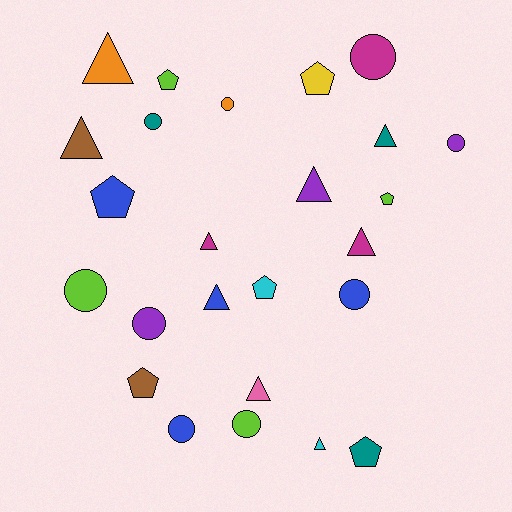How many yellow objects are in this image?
There is 1 yellow object.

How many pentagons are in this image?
There are 7 pentagons.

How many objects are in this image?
There are 25 objects.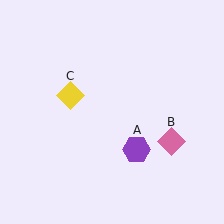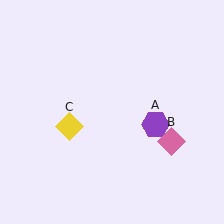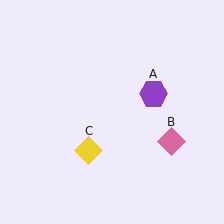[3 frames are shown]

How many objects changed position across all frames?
2 objects changed position: purple hexagon (object A), yellow diamond (object C).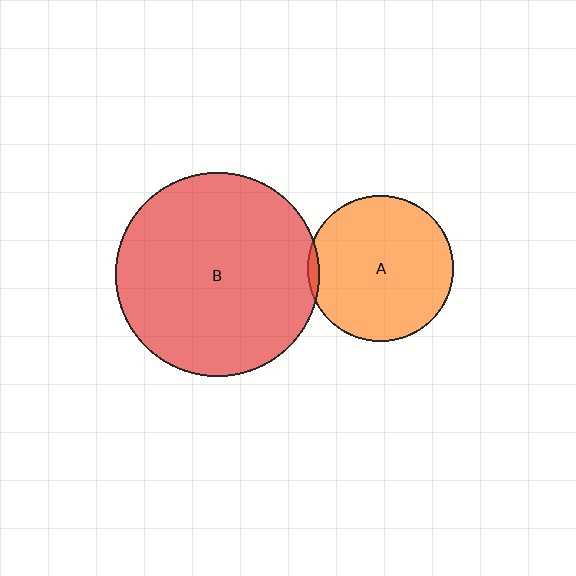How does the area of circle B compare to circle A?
Approximately 1.9 times.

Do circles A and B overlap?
Yes.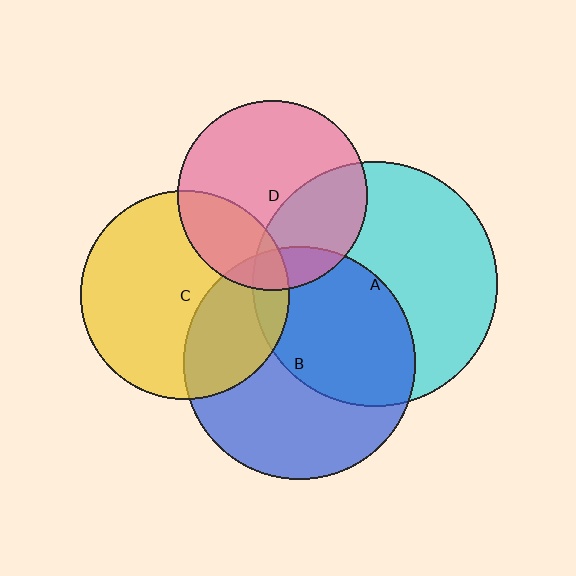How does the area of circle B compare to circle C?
Approximately 1.2 times.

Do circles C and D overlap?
Yes.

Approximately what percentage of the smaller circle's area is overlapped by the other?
Approximately 25%.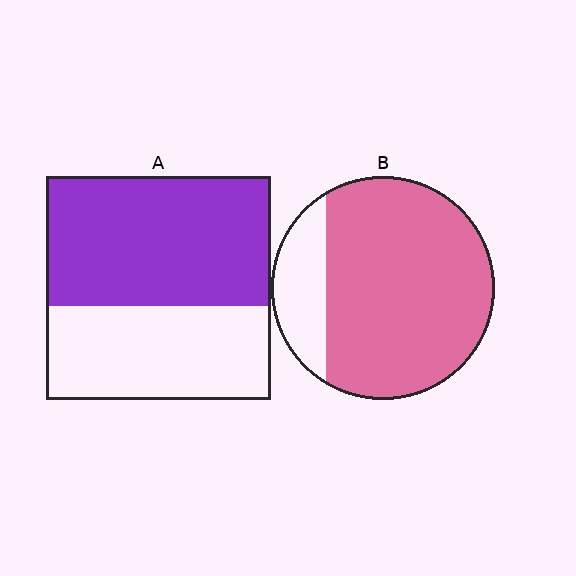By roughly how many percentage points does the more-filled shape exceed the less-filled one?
By roughly 25 percentage points (B over A).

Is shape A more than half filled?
Yes.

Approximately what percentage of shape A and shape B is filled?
A is approximately 60% and B is approximately 80%.